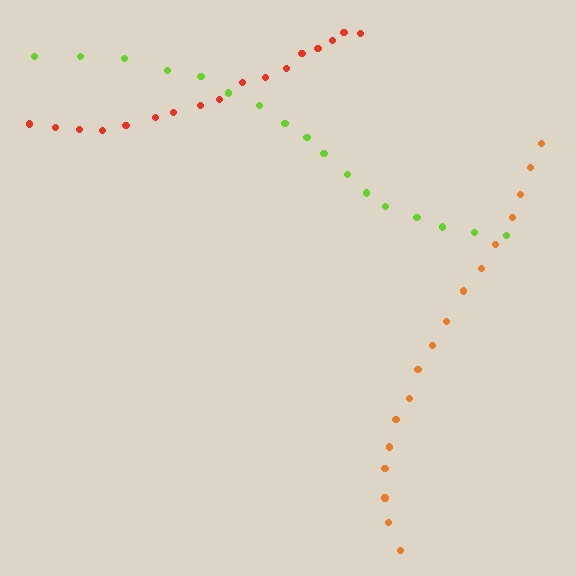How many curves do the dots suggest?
There are 3 distinct paths.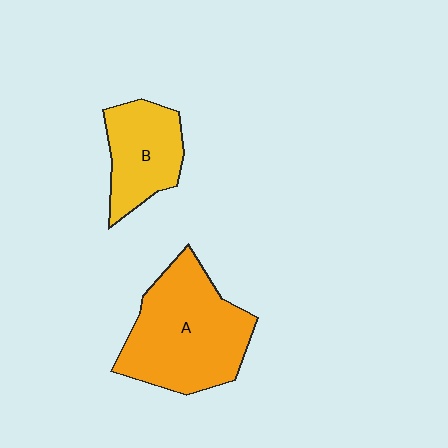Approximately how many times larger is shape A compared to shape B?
Approximately 1.8 times.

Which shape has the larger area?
Shape A (orange).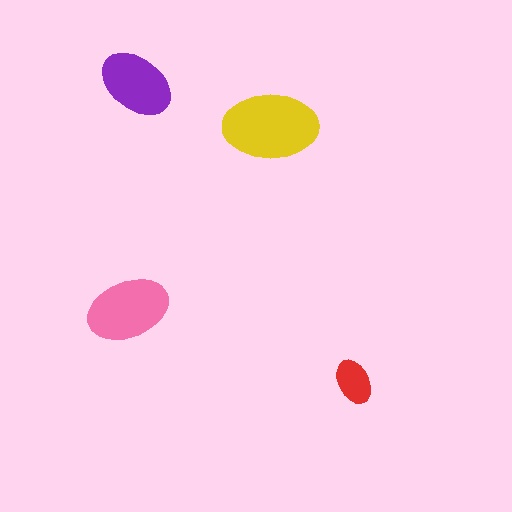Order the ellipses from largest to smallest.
the yellow one, the pink one, the purple one, the red one.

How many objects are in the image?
There are 4 objects in the image.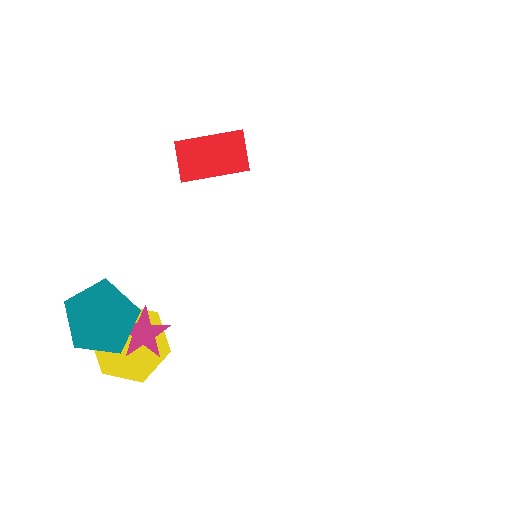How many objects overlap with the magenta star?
2 objects overlap with the magenta star.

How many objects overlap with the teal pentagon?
2 objects overlap with the teal pentagon.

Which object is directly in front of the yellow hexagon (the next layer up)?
The magenta star is directly in front of the yellow hexagon.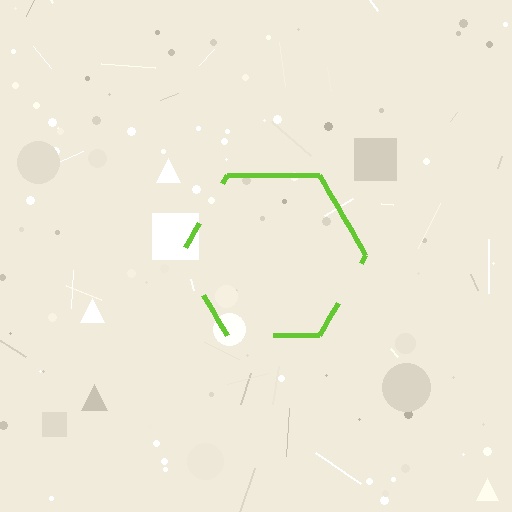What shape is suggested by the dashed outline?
The dashed outline suggests a hexagon.